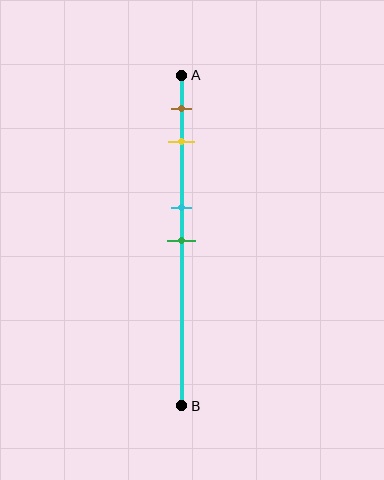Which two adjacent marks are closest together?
The cyan and green marks are the closest adjacent pair.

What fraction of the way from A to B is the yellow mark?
The yellow mark is approximately 20% (0.2) of the way from A to B.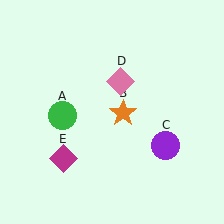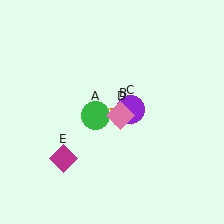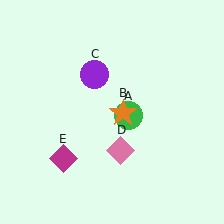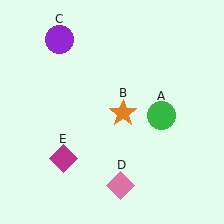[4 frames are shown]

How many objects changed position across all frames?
3 objects changed position: green circle (object A), purple circle (object C), pink diamond (object D).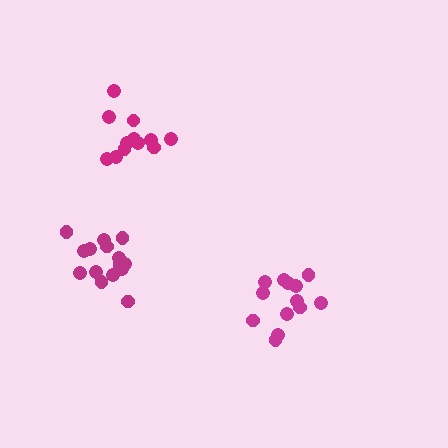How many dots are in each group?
Group 1: 13 dots, Group 2: 12 dots, Group 3: 15 dots (40 total).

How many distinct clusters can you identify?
There are 3 distinct clusters.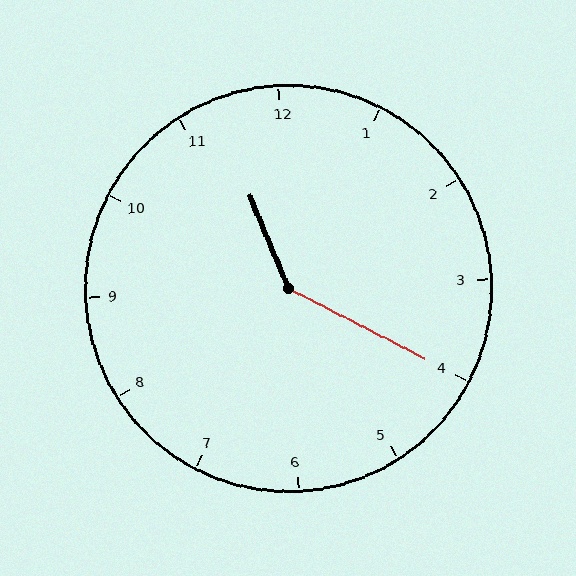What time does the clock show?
11:20.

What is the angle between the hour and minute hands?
Approximately 140 degrees.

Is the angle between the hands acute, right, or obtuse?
It is obtuse.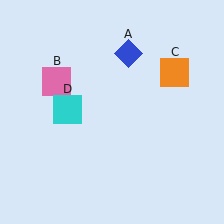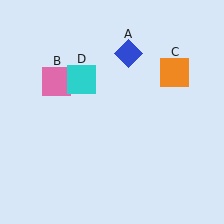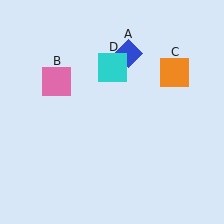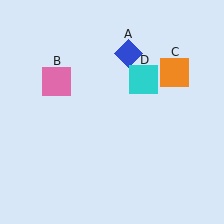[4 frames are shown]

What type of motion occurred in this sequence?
The cyan square (object D) rotated clockwise around the center of the scene.